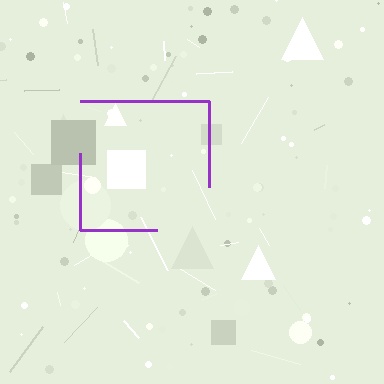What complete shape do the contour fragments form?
The contour fragments form a square.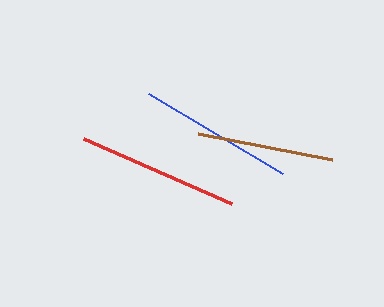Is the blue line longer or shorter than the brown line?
The blue line is longer than the brown line.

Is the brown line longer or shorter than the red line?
The red line is longer than the brown line.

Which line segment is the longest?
The red line is the longest at approximately 161 pixels.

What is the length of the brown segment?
The brown segment is approximately 137 pixels long.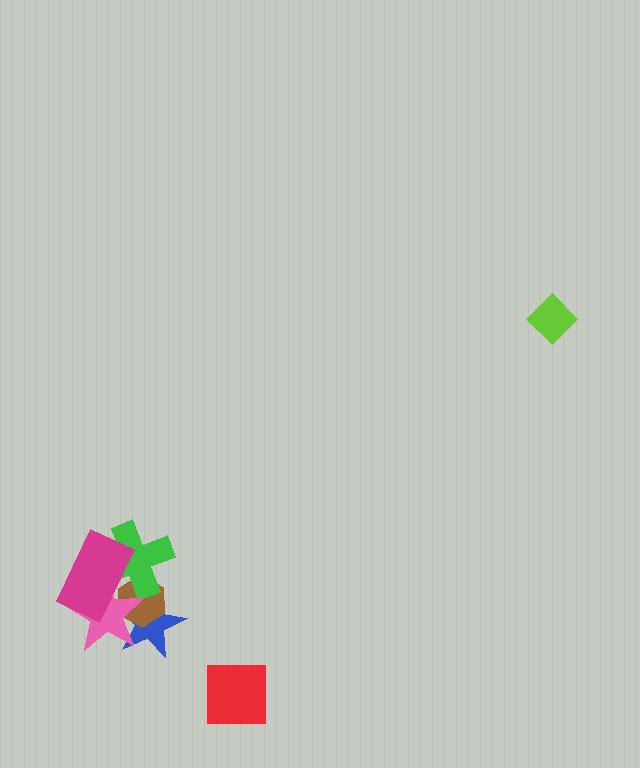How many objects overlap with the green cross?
4 objects overlap with the green cross.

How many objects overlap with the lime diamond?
0 objects overlap with the lime diamond.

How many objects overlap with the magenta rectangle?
3 objects overlap with the magenta rectangle.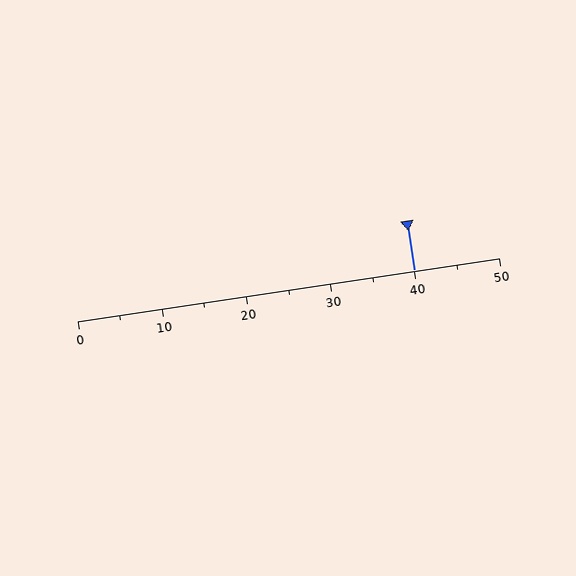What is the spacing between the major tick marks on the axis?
The major ticks are spaced 10 apart.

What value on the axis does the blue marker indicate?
The marker indicates approximately 40.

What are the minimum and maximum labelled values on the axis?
The axis runs from 0 to 50.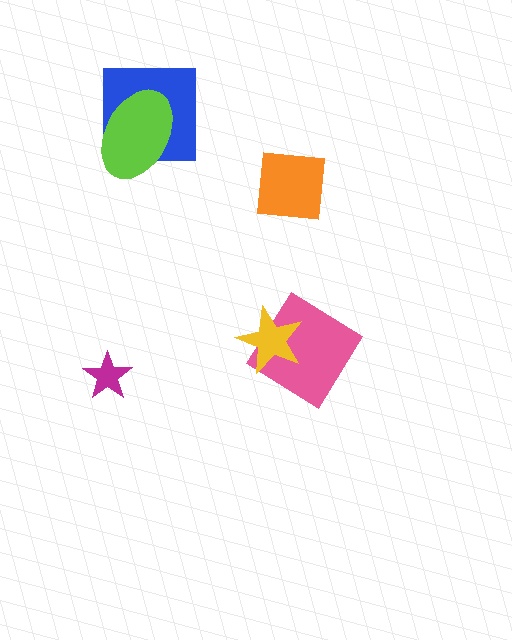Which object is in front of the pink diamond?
The yellow star is in front of the pink diamond.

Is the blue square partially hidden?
Yes, it is partially covered by another shape.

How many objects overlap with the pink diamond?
1 object overlaps with the pink diamond.